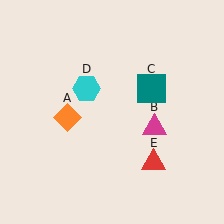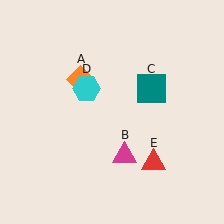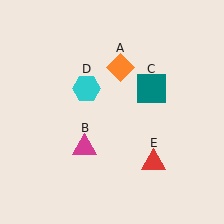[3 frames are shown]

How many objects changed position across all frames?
2 objects changed position: orange diamond (object A), magenta triangle (object B).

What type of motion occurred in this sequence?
The orange diamond (object A), magenta triangle (object B) rotated clockwise around the center of the scene.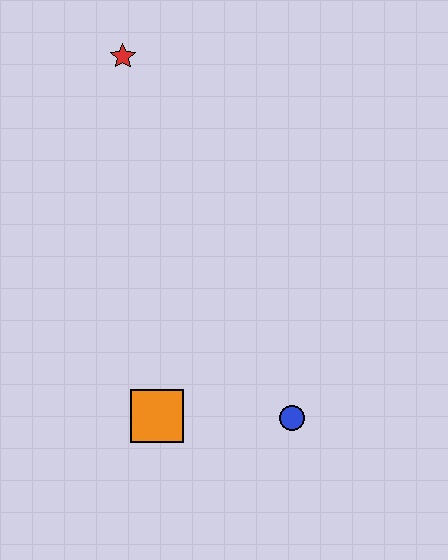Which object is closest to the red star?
The orange square is closest to the red star.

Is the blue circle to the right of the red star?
Yes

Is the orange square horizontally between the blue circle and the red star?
Yes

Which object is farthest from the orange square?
The red star is farthest from the orange square.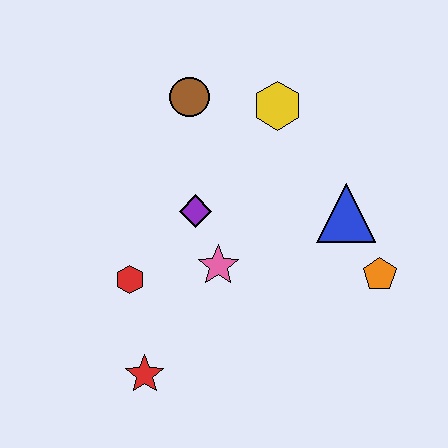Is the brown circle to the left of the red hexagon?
No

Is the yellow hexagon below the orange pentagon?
No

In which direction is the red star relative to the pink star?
The red star is below the pink star.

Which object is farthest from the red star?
The yellow hexagon is farthest from the red star.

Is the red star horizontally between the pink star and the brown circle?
No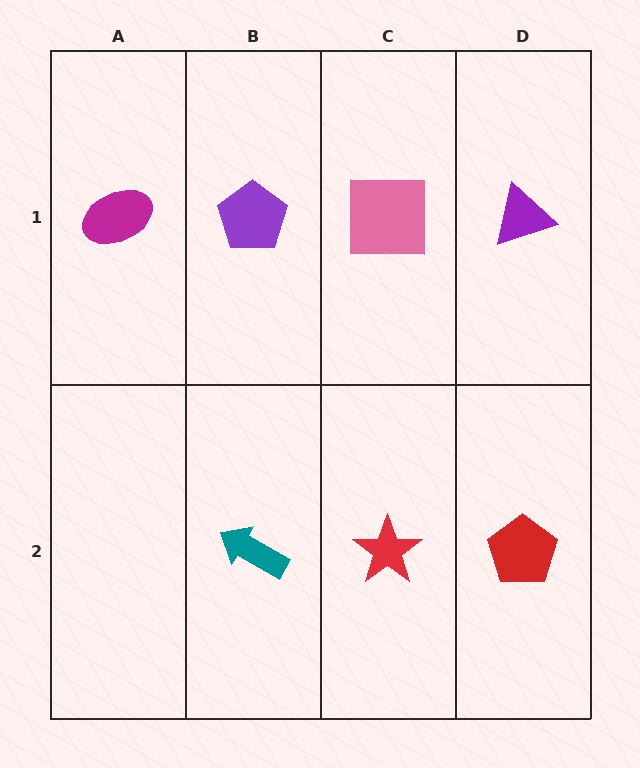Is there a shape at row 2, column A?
No, that cell is empty.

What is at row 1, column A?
A magenta ellipse.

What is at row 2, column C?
A red star.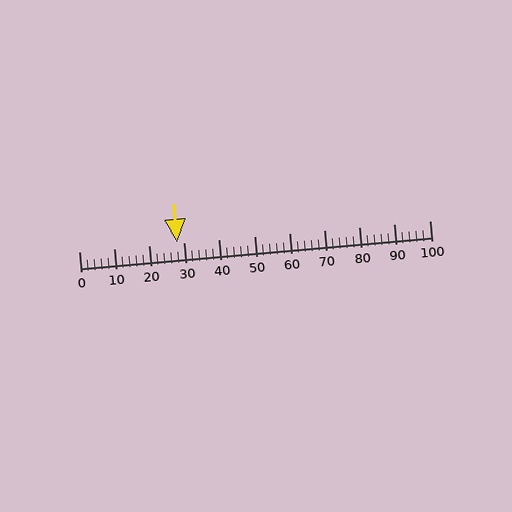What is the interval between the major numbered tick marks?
The major tick marks are spaced 10 units apart.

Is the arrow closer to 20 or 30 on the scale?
The arrow is closer to 30.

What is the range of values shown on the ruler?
The ruler shows values from 0 to 100.